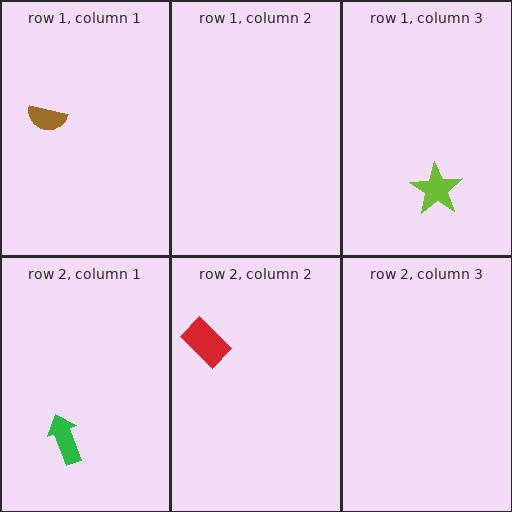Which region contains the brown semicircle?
The row 1, column 1 region.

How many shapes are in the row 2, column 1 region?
1.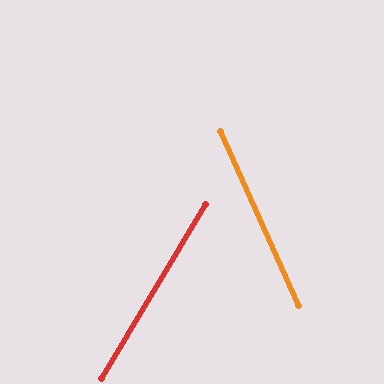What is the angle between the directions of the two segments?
Approximately 55 degrees.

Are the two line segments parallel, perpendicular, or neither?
Neither parallel nor perpendicular — they differ by about 55°.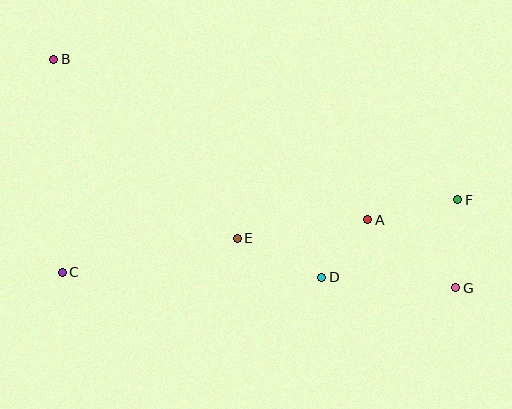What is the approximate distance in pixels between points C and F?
The distance between C and F is approximately 402 pixels.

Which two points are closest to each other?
Points A and D are closest to each other.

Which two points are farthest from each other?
Points B and G are farthest from each other.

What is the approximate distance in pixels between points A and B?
The distance between A and B is approximately 353 pixels.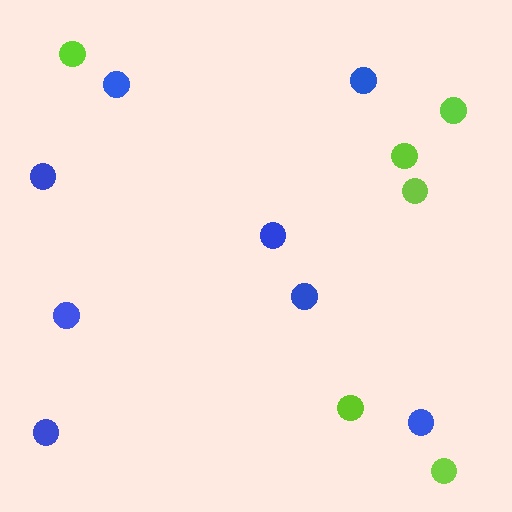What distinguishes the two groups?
There are 2 groups: one group of blue circles (8) and one group of lime circles (6).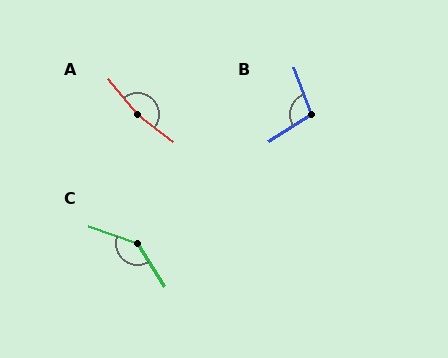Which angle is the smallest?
B, at approximately 102 degrees.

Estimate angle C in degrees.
Approximately 142 degrees.